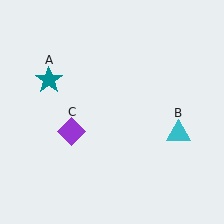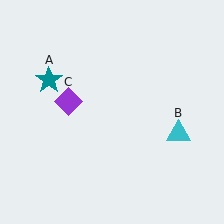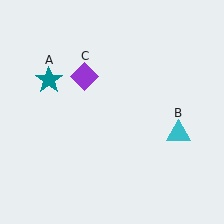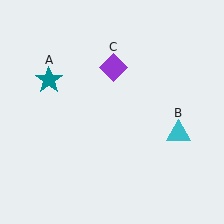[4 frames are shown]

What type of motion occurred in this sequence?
The purple diamond (object C) rotated clockwise around the center of the scene.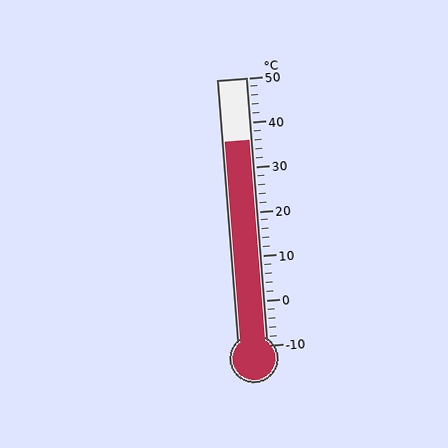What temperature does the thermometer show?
The thermometer shows approximately 36°C.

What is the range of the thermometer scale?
The thermometer scale ranges from -10°C to 50°C.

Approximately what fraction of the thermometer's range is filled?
The thermometer is filled to approximately 75% of its range.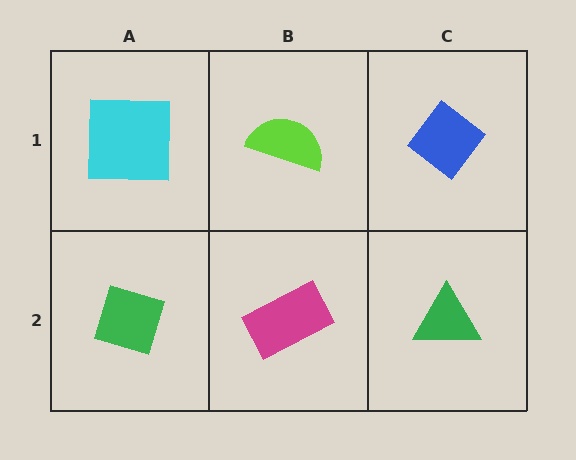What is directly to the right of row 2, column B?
A green triangle.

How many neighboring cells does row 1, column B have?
3.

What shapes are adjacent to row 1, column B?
A magenta rectangle (row 2, column B), a cyan square (row 1, column A), a blue diamond (row 1, column C).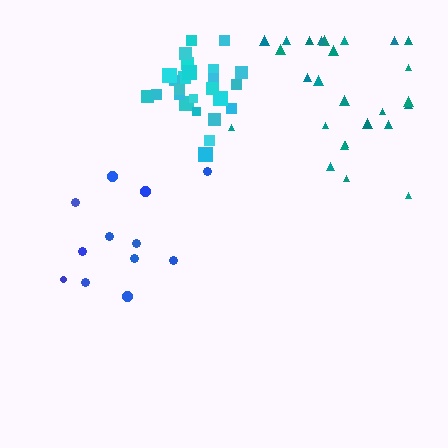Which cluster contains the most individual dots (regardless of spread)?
Teal (28).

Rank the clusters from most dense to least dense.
cyan, blue, teal.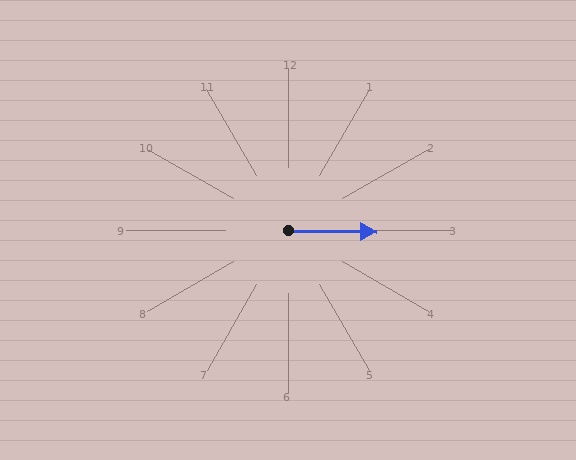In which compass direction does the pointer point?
East.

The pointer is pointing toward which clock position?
Roughly 3 o'clock.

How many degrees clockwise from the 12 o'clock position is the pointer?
Approximately 91 degrees.